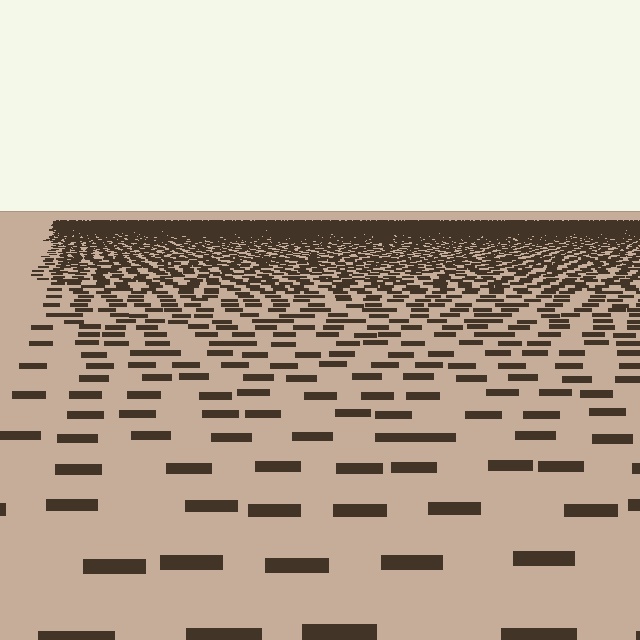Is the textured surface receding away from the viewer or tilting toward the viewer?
The surface is receding away from the viewer. Texture elements get smaller and denser toward the top.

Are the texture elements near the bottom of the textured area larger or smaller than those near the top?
Larger. Near the bottom, elements are closer to the viewer and appear at a bigger on-screen size.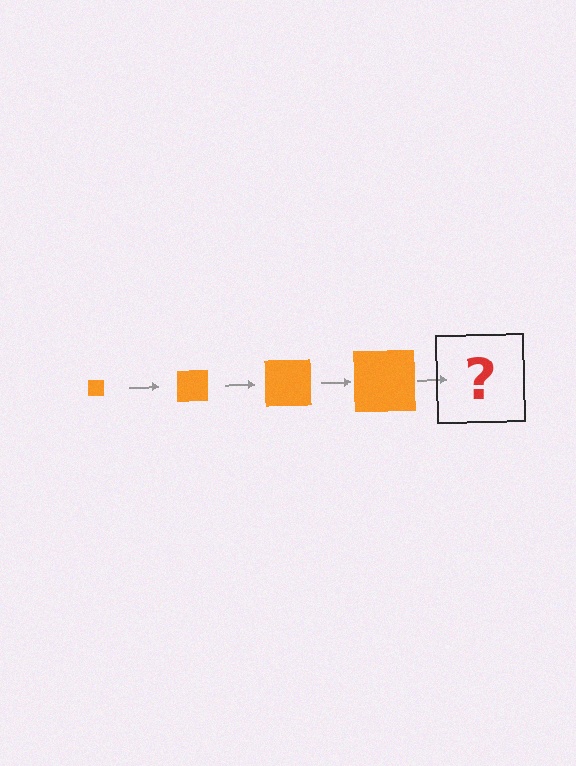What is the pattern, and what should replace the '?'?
The pattern is that the square gets progressively larger each step. The '?' should be an orange square, larger than the previous one.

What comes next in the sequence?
The next element should be an orange square, larger than the previous one.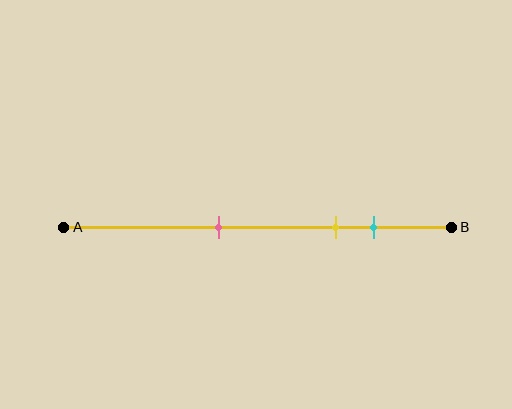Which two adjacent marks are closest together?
The yellow and cyan marks are the closest adjacent pair.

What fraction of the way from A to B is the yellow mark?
The yellow mark is approximately 70% (0.7) of the way from A to B.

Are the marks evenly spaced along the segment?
No, the marks are not evenly spaced.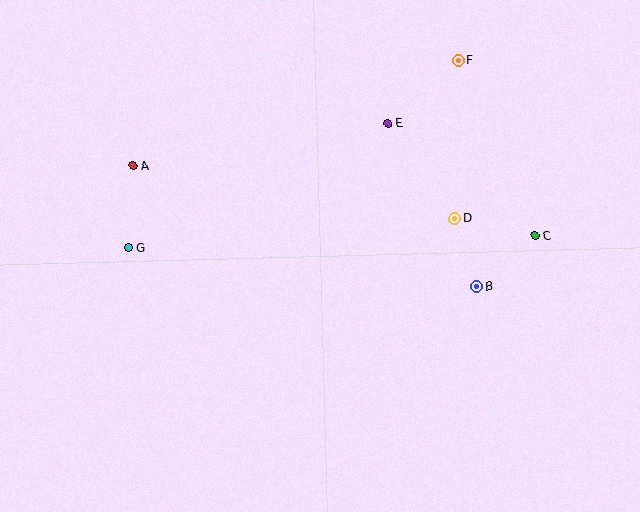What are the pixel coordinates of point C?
Point C is at (535, 236).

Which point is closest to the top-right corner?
Point F is closest to the top-right corner.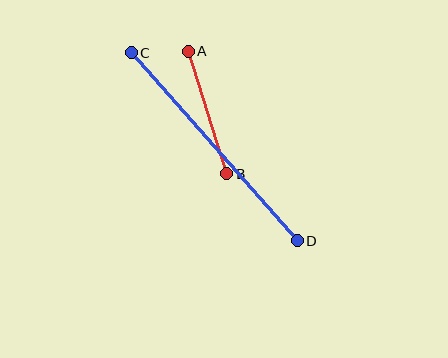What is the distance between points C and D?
The distance is approximately 251 pixels.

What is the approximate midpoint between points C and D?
The midpoint is at approximately (214, 147) pixels.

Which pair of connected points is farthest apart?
Points C and D are farthest apart.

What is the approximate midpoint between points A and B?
The midpoint is at approximately (207, 112) pixels.